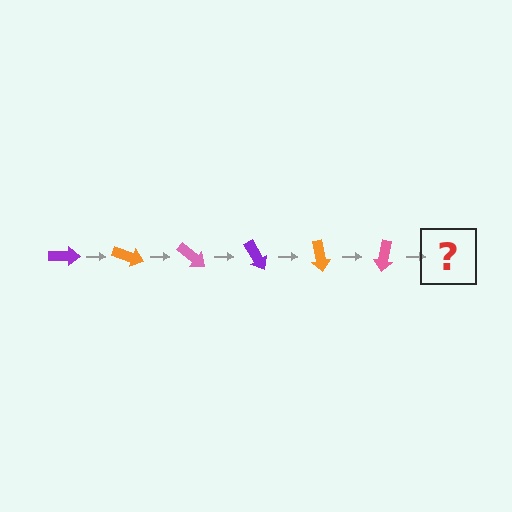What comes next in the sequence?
The next element should be a purple arrow, rotated 120 degrees from the start.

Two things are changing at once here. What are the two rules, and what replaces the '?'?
The two rules are that it rotates 20 degrees each step and the color cycles through purple, orange, and pink. The '?' should be a purple arrow, rotated 120 degrees from the start.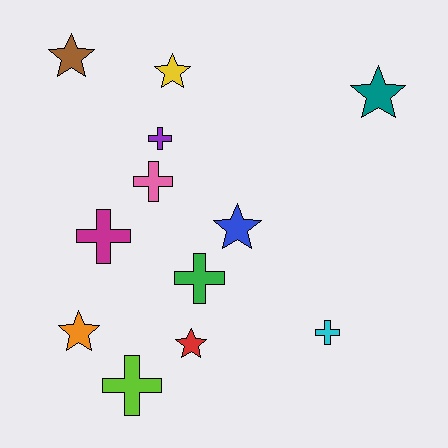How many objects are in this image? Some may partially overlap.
There are 12 objects.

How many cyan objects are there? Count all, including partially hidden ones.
There is 1 cyan object.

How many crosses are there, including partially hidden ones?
There are 6 crosses.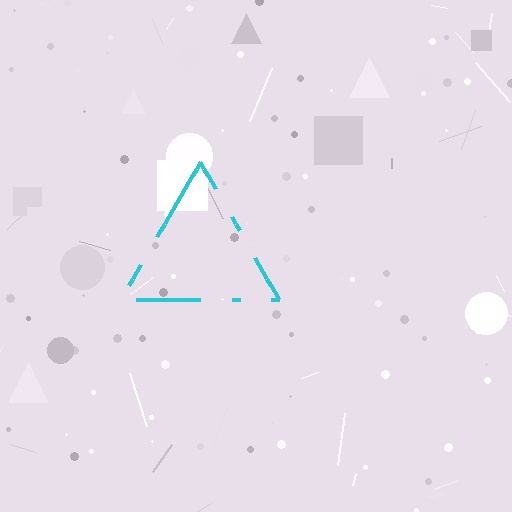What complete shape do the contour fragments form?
The contour fragments form a triangle.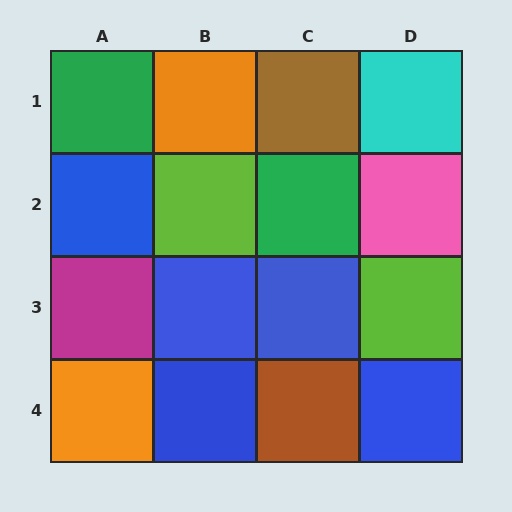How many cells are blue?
5 cells are blue.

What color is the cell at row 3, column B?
Blue.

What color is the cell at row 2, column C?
Green.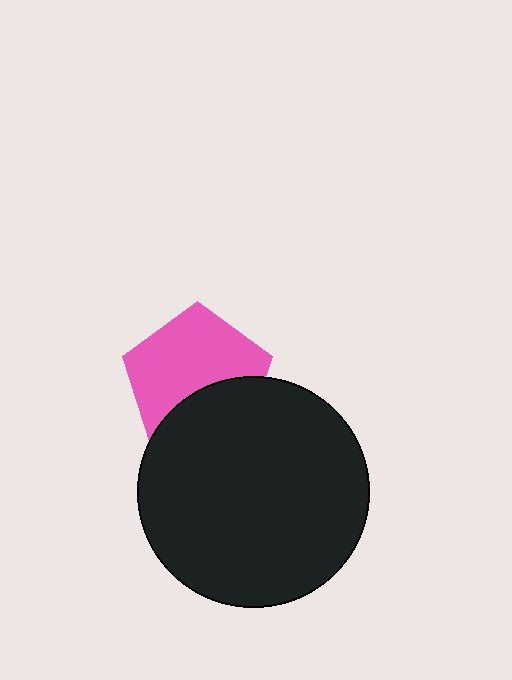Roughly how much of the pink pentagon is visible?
About half of it is visible (roughly 64%).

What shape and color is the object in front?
The object in front is a black circle.